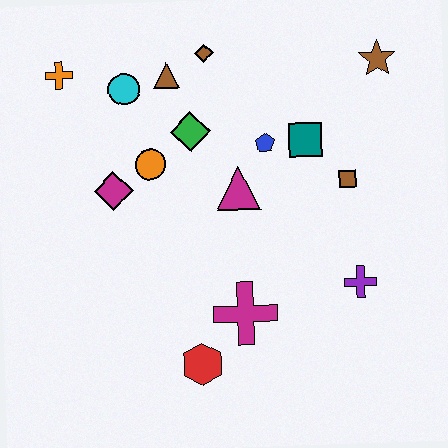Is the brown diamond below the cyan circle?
No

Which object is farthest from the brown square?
The orange cross is farthest from the brown square.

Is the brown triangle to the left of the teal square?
Yes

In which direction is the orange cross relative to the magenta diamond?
The orange cross is above the magenta diamond.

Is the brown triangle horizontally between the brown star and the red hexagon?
No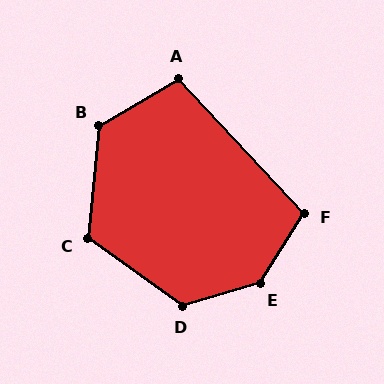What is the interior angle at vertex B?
Approximately 127 degrees (obtuse).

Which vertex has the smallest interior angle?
A, at approximately 102 degrees.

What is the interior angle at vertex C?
Approximately 120 degrees (obtuse).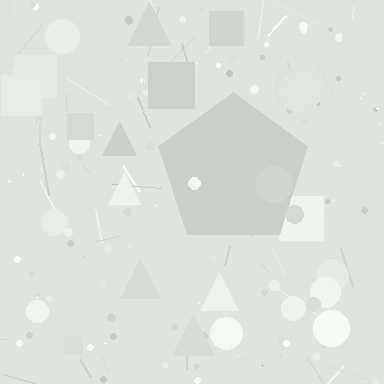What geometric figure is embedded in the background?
A pentagon is embedded in the background.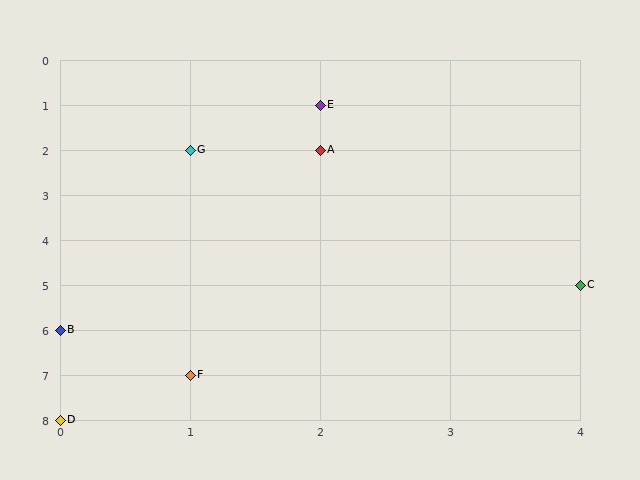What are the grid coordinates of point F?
Point F is at grid coordinates (1, 7).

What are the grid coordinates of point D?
Point D is at grid coordinates (0, 8).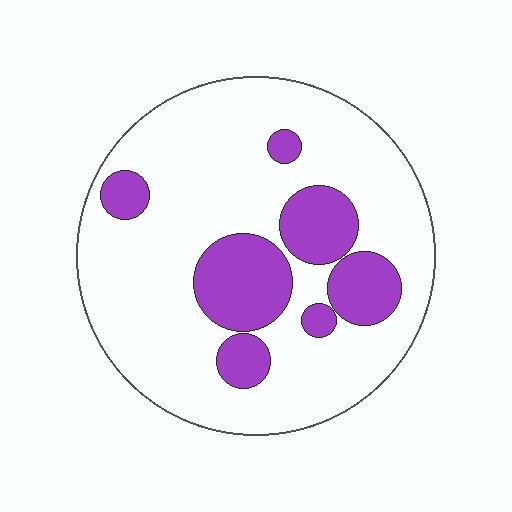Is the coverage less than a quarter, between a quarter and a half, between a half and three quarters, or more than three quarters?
Less than a quarter.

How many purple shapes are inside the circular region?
7.